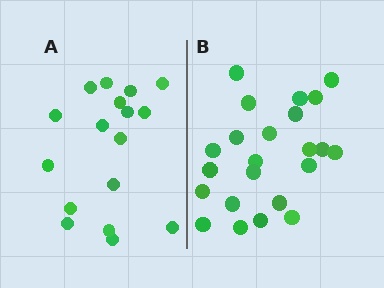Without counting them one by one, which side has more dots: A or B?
Region B (the right region) has more dots.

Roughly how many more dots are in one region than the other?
Region B has about 6 more dots than region A.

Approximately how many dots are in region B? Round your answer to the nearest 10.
About 20 dots. (The exact count is 23, which rounds to 20.)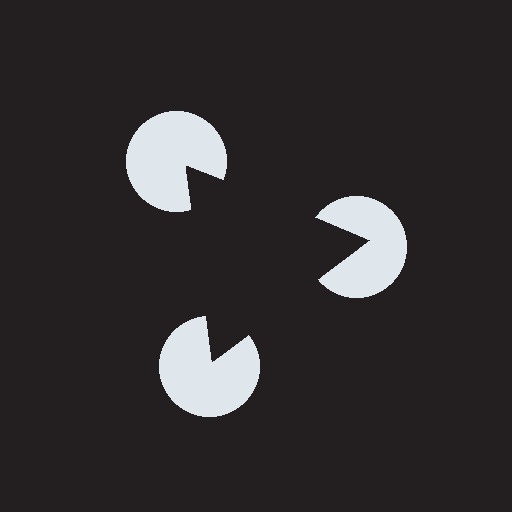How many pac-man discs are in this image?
There are 3 — one at each vertex of the illusory triangle.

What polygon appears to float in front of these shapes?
An illusory triangle — its edges are inferred from the aligned wedge cuts in the pac-man discs, not physically drawn.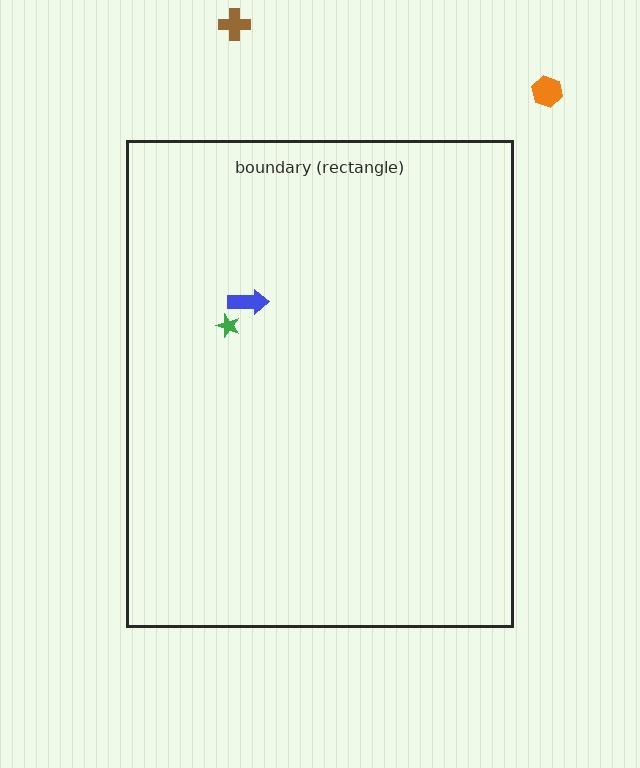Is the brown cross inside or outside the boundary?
Outside.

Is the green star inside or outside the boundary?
Inside.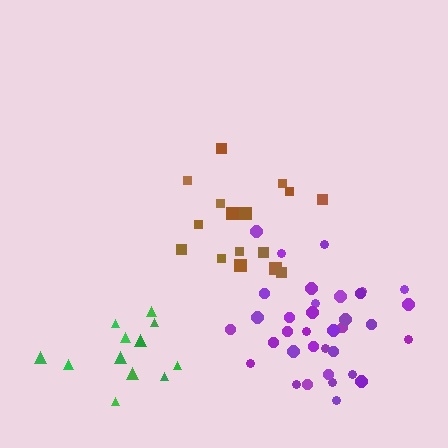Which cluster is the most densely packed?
Green.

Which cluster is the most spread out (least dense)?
Brown.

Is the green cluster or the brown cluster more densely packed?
Green.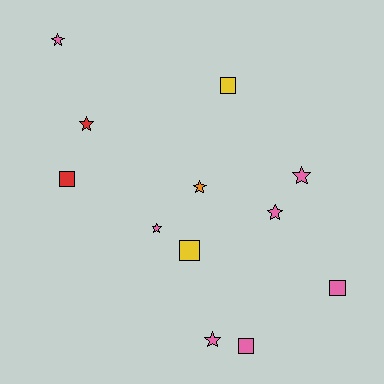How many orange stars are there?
There is 1 orange star.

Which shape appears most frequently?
Star, with 7 objects.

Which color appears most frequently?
Pink, with 7 objects.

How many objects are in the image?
There are 12 objects.